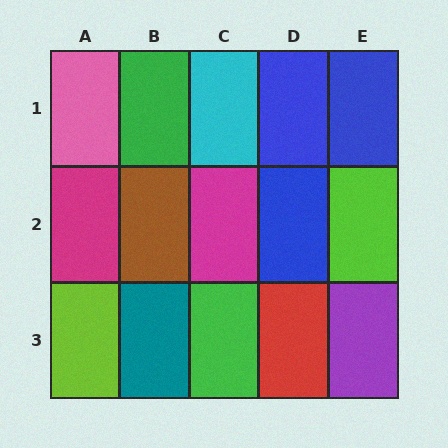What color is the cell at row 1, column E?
Blue.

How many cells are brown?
1 cell is brown.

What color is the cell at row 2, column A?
Magenta.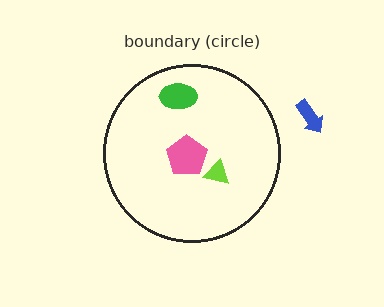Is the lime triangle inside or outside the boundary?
Inside.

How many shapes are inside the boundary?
3 inside, 1 outside.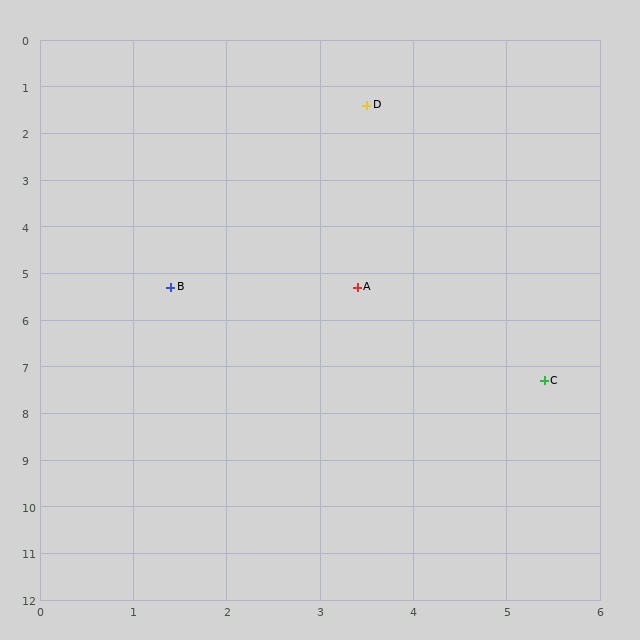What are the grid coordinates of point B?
Point B is at approximately (1.4, 5.3).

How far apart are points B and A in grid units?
Points B and A are about 2.0 grid units apart.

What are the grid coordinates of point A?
Point A is at approximately (3.4, 5.3).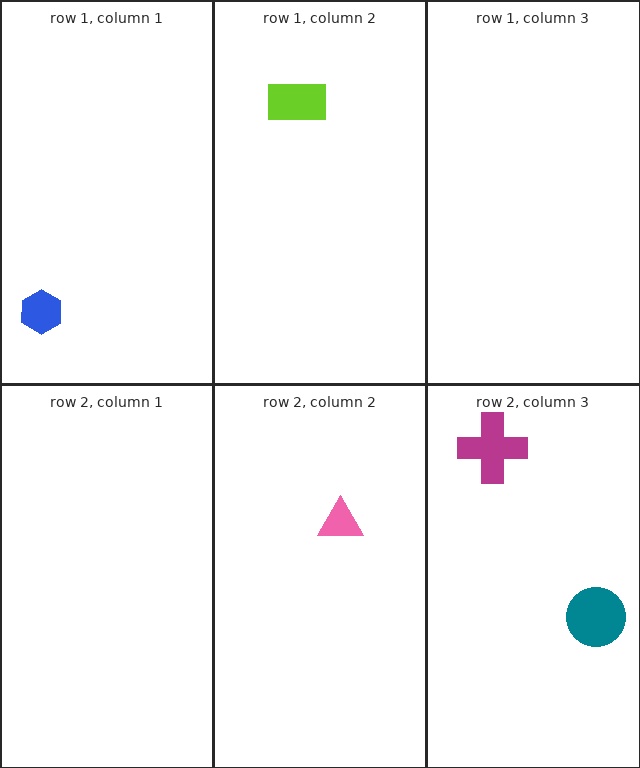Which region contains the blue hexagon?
The row 1, column 1 region.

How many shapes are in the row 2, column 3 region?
2.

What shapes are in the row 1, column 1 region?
The blue hexagon.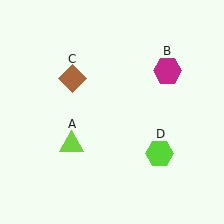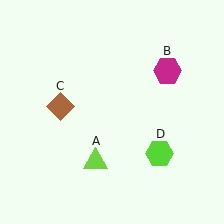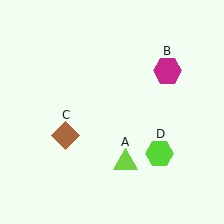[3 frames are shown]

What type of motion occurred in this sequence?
The lime triangle (object A), brown diamond (object C) rotated counterclockwise around the center of the scene.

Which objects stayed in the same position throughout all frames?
Magenta hexagon (object B) and lime hexagon (object D) remained stationary.